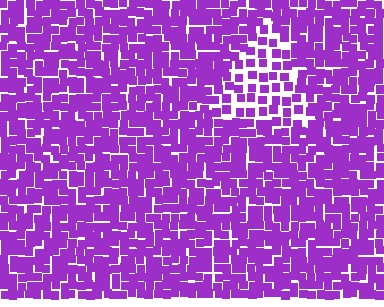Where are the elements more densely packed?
The elements are more densely packed outside the triangle boundary.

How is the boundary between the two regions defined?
The boundary is defined by a change in element density (approximately 1.9x ratio). All elements are the same color, size, and shape.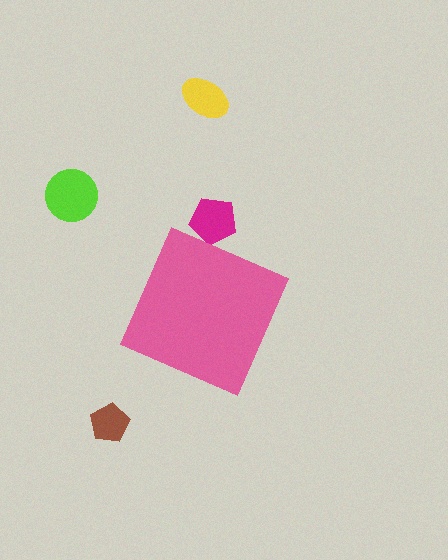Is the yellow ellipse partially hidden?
No, the yellow ellipse is fully visible.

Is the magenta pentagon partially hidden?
Yes, the magenta pentagon is partially hidden behind the pink diamond.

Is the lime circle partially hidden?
No, the lime circle is fully visible.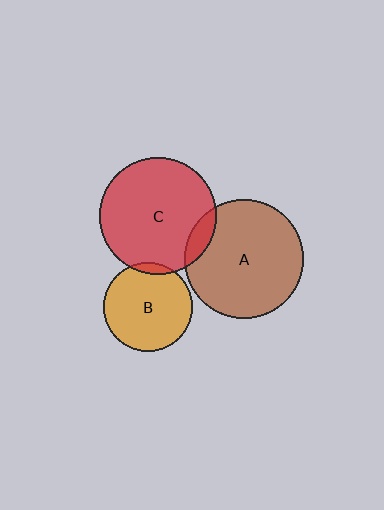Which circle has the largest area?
Circle A (brown).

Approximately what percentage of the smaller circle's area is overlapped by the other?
Approximately 5%.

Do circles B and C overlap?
Yes.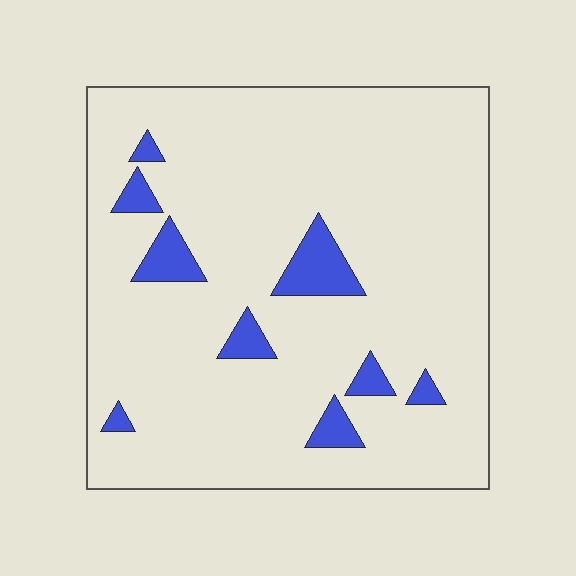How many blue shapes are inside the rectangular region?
9.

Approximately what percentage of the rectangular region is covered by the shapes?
Approximately 10%.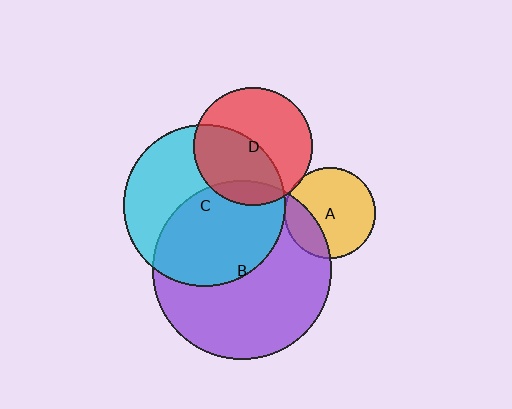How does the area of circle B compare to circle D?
Approximately 2.3 times.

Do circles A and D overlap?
Yes.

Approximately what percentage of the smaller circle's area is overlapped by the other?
Approximately 5%.